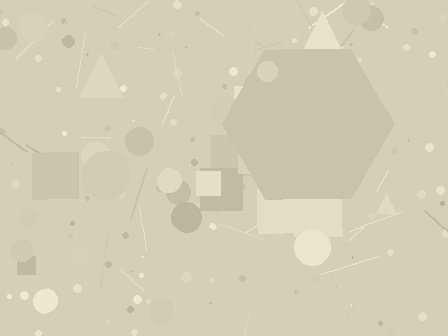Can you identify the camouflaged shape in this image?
The camouflaged shape is a hexagon.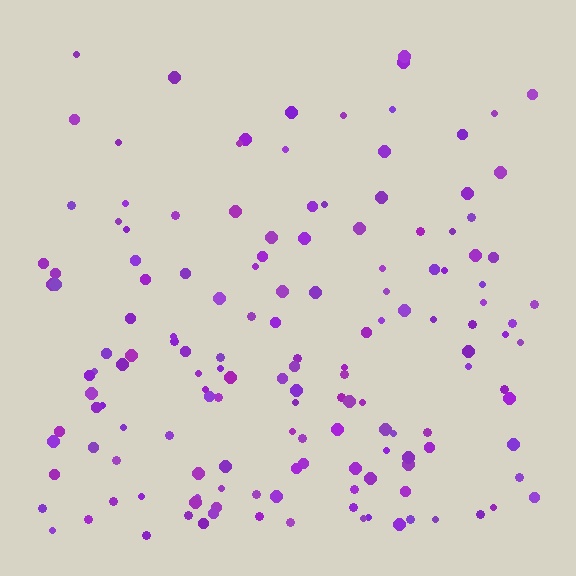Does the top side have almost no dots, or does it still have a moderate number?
Still a moderate number, just noticeably fewer than the bottom.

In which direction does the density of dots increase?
From top to bottom, with the bottom side densest.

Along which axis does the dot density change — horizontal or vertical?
Vertical.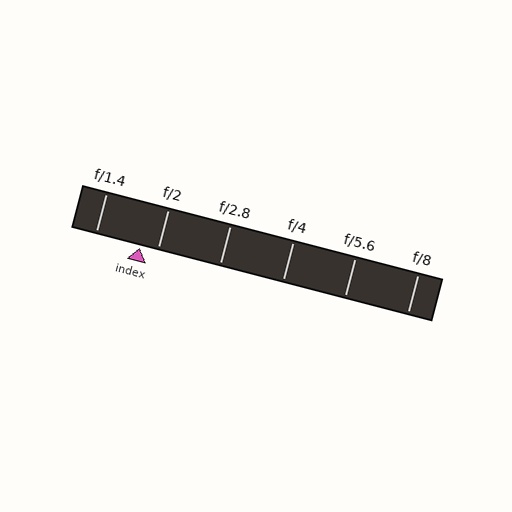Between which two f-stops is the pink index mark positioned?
The index mark is between f/1.4 and f/2.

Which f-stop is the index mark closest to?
The index mark is closest to f/2.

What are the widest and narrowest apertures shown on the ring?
The widest aperture shown is f/1.4 and the narrowest is f/8.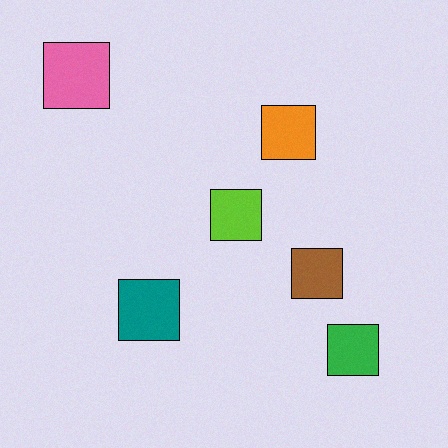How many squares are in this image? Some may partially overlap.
There are 6 squares.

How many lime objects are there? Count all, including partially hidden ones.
There is 1 lime object.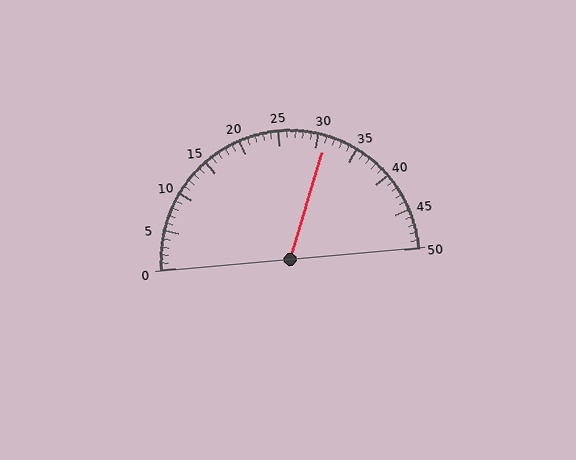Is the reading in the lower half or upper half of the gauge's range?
The reading is in the upper half of the range (0 to 50).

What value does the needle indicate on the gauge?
The needle indicates approximately 31.